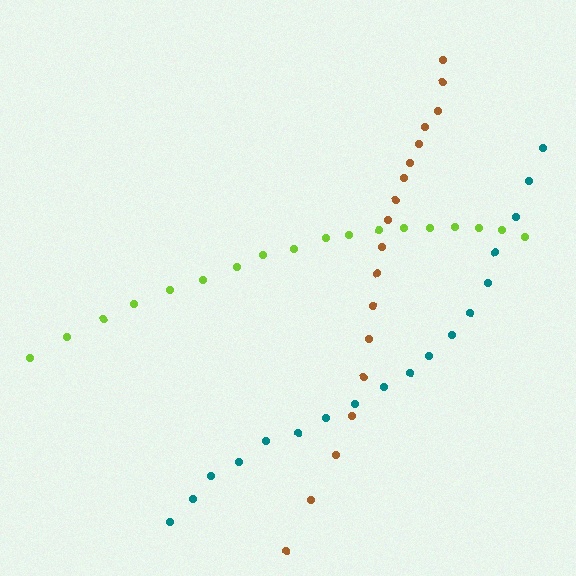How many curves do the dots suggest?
There are 3 distinct paths.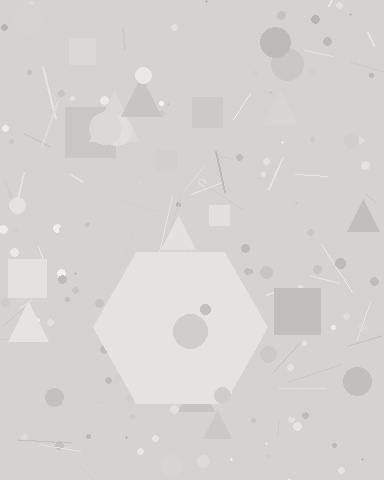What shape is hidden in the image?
A hexagon is hidden in the image.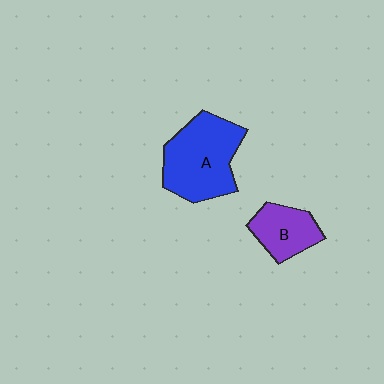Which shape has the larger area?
Shape A (blue).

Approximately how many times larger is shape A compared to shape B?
Approximately 1.9 times.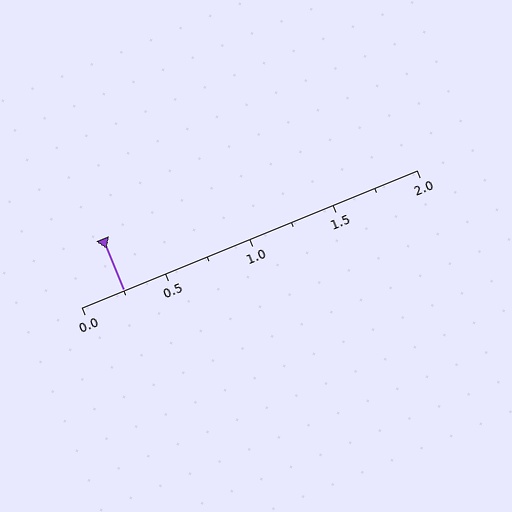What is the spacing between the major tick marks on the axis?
The major ticks are spaced 0.5 apart.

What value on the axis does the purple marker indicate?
The marker indicates approximately 0.25.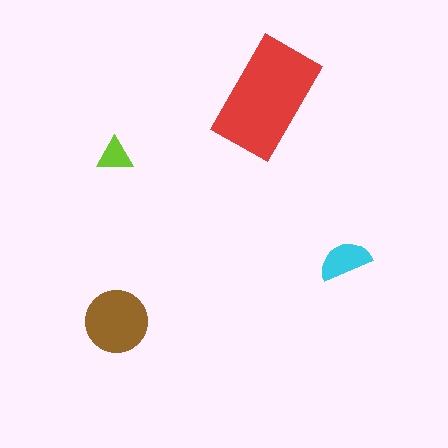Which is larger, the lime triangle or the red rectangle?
The red rectangle.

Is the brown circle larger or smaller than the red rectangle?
Smaller.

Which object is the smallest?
The lime triangle.